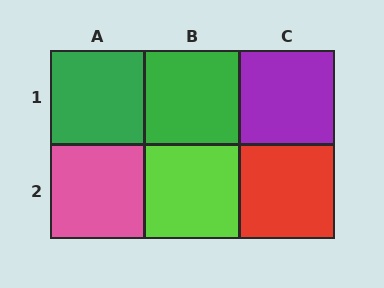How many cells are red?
1 cell is red.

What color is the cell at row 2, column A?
Pink.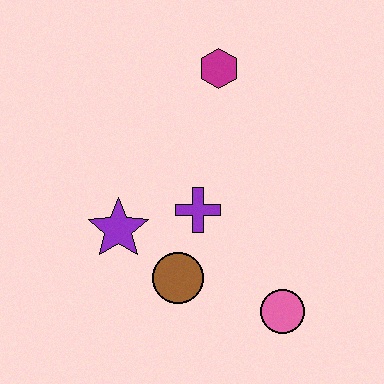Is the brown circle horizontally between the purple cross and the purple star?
Yes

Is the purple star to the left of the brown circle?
Yes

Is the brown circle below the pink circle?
No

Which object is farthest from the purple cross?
The magenta hexagon is farthest from the purple cross.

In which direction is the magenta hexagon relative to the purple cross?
The magenta hexagon is above the purple cross.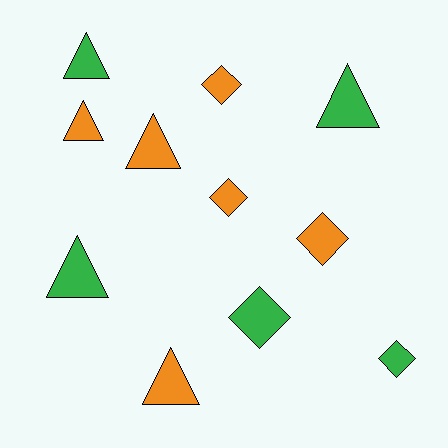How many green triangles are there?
There are 3 green triangles.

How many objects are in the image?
There are 11 objects.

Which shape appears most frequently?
Triangle, with 6 objects.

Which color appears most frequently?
Orange, with 6 objects.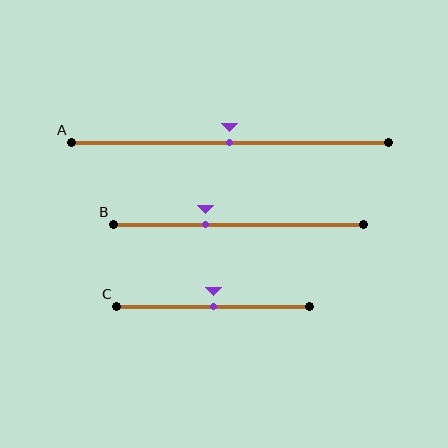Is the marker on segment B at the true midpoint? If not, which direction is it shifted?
No, the marker on segment B is shifted to the left by about 13% of the segment length.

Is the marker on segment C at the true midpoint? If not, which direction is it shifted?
Yes, the marker on segment C is at the true midpoint.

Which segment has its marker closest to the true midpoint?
Segment A has its marker closest to the true midpoint.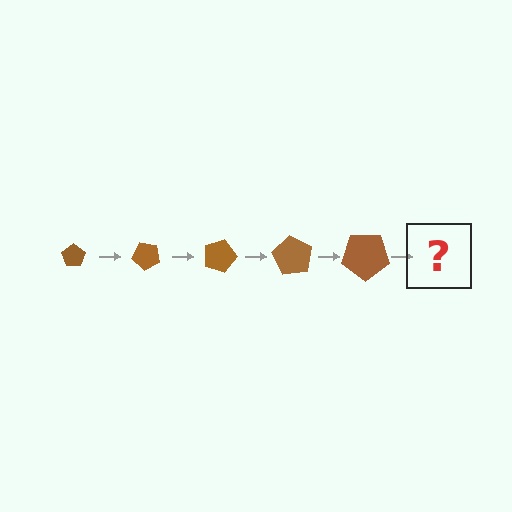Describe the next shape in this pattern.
It should be a pentagon, larger than the previous one and rotated 225 degrees from the start.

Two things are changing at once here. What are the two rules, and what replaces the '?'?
The two rules are that the pentagon grows larger each step and it rotates 45 degrees each step. The '?' should be a pentagon, larger than the previous one and rotated 225 degrees from the start.